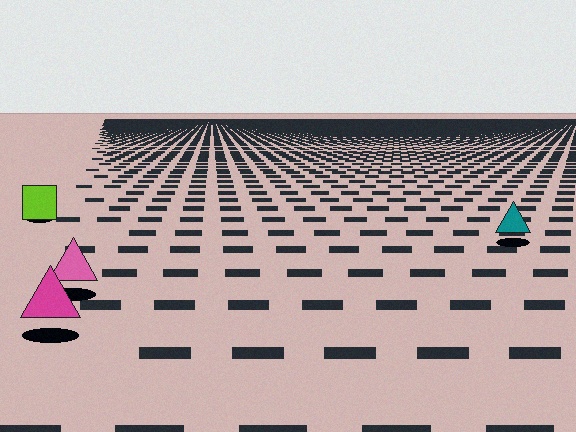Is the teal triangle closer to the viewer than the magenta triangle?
No. The magenta triangle is closer — you can tell from the texture gradient: the ground texture is coarser near it.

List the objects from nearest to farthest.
From nearest to farthest: the magenta triangle, the pink triangle, the teal triangle, the lime square.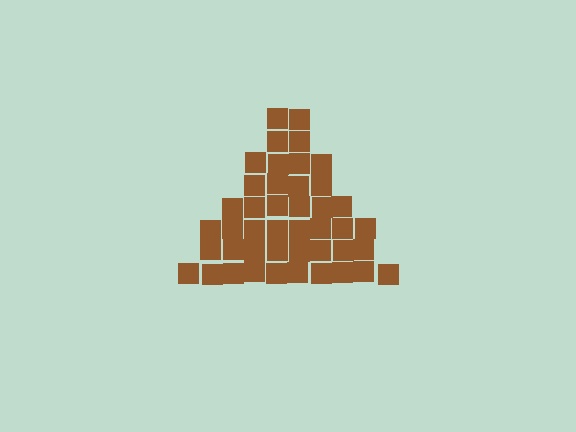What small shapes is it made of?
It is made of small squares.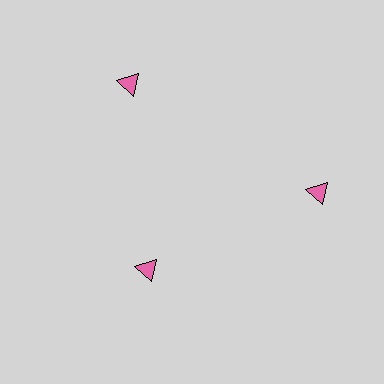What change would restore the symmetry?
The symmetry would be restored by moving it outward, back onto the ring so that all 3 triangles sit at equal angles and equal distance from the center.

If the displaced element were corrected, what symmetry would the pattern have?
It would have 3-fold rotational symmetry — the pattern would map onto itself every 120 degrees.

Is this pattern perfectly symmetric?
No. The 3 pink triangles are arranged in a ring, but one element near the 7 o'clock position is pulled inward toward the center, breaking the 3-fold rotational symmetry.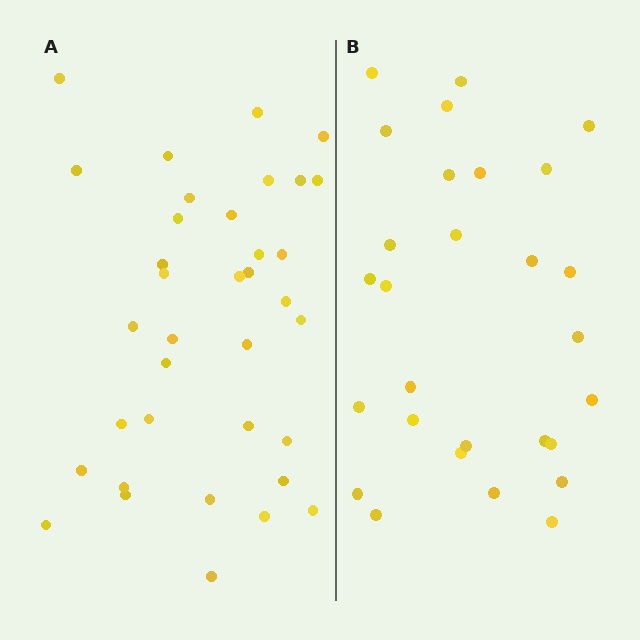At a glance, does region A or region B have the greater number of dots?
Region A (the left region) has more dots.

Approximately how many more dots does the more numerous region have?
Region A has roughly 8 or so more dots than region B.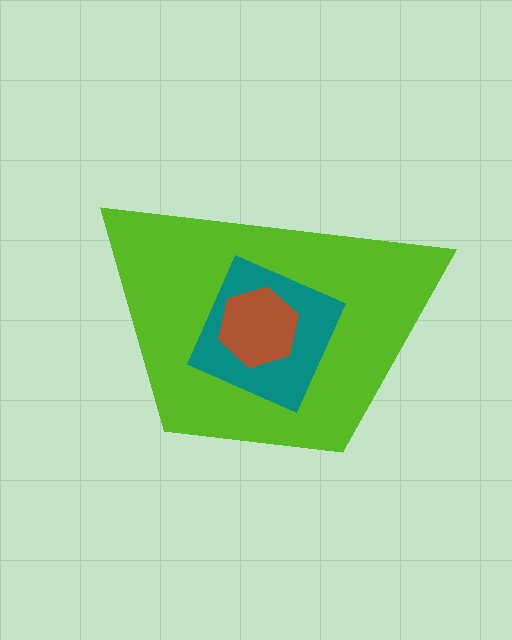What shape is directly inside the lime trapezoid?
The teal square.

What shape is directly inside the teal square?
The brown hexagon.